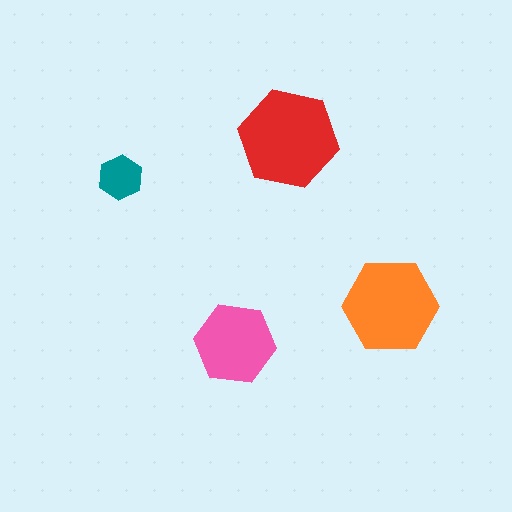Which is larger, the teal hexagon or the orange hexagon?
The orange one.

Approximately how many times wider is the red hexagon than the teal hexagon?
About 2 times wider.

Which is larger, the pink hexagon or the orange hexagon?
The orange one.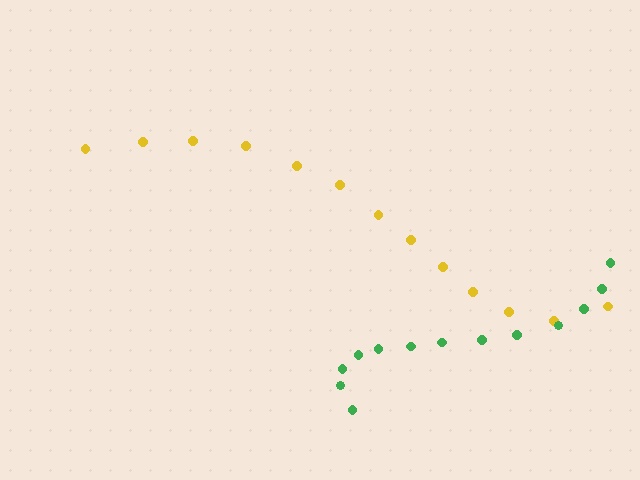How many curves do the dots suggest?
There are 2 distinct paths.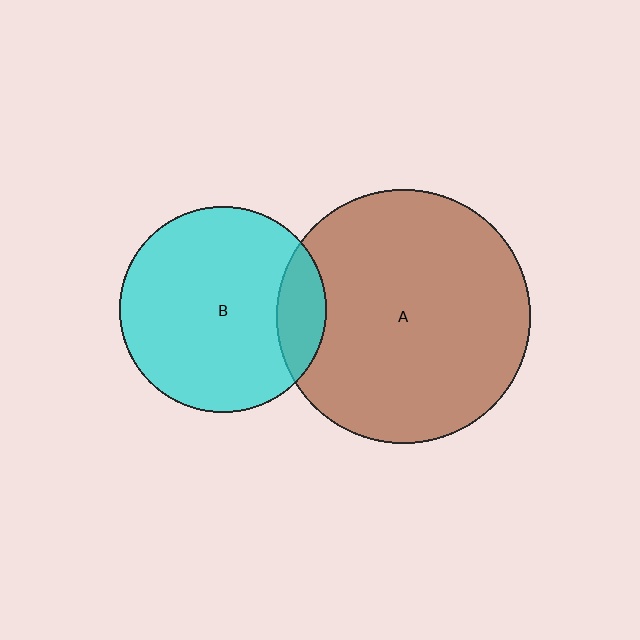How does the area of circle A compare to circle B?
Approximately 1.5 times.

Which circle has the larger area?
Circle A (brown).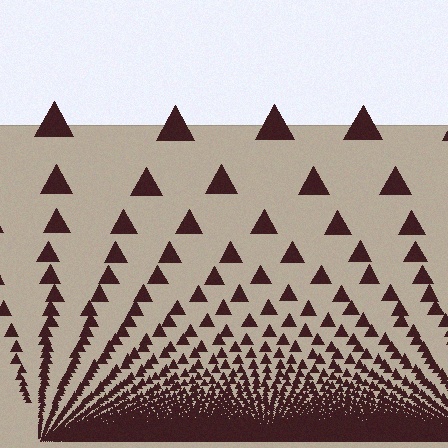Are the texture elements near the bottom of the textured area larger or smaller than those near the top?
Smaller. The gradient is inverted — elements near the bottom are smaller and denser.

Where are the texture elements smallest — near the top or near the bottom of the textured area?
Near the bottom.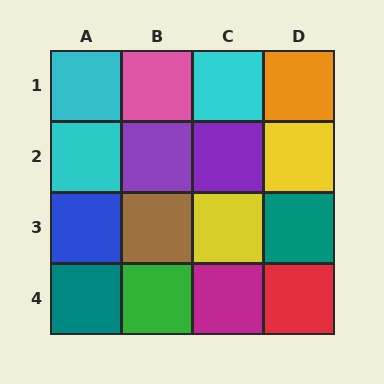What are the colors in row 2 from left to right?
Cyan, purple, purple, yellow.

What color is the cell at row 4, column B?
Green.